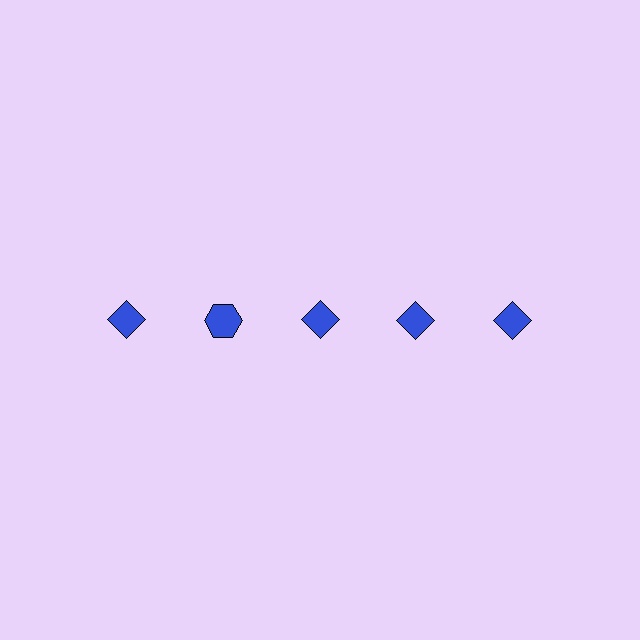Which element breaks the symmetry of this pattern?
The blue hexagon in the top row, second from left column breaks the symmetry. All other shapes are blue diamonds.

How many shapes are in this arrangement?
There are 5 shapes arranged in a grid pattern.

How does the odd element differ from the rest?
It has a different shape: hexagon instead of diamond.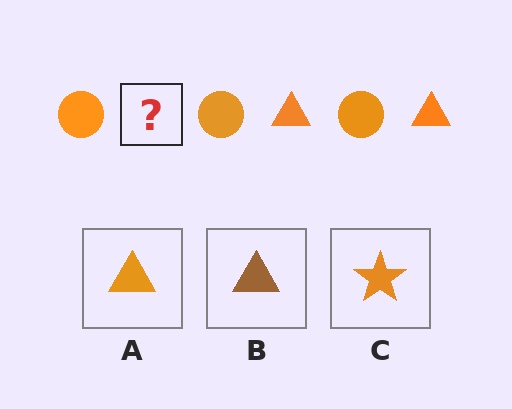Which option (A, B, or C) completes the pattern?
A.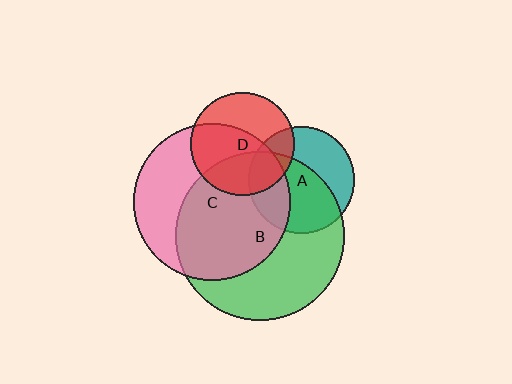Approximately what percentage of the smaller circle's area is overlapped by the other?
Approximately 60%.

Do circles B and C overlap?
Yes.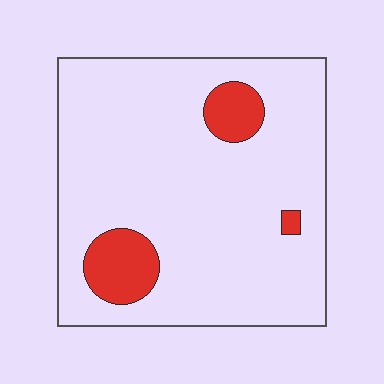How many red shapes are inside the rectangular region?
3.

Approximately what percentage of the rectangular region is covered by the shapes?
Approximately 10%.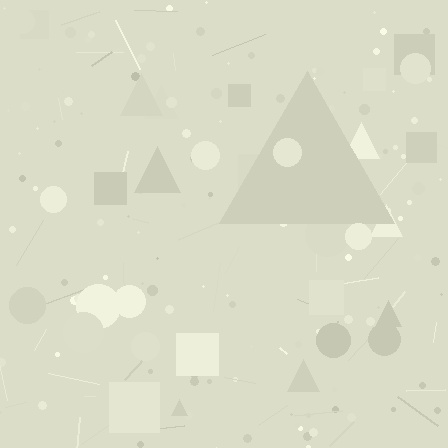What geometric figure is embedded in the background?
A triangle is embedded in the background.